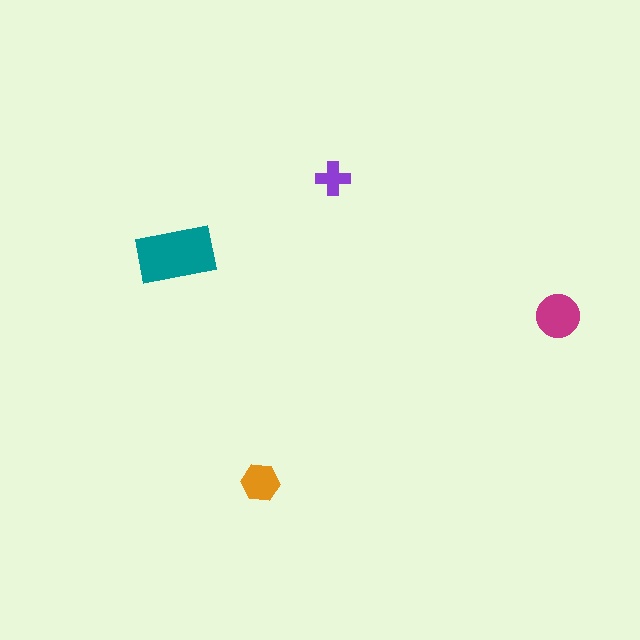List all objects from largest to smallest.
The teal rectangle, the magenta circle, the orange hexagon, the purple cross.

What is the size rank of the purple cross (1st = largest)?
4th.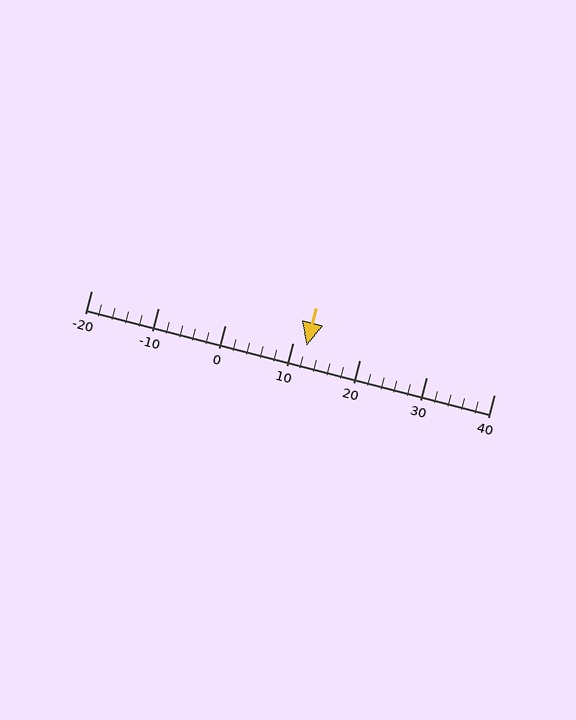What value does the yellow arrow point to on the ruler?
The yellow arrow points to approximately 12.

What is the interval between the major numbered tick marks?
The major tick marks are spaced 10 units apart.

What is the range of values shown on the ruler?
The ruler shows values from -20 to 40.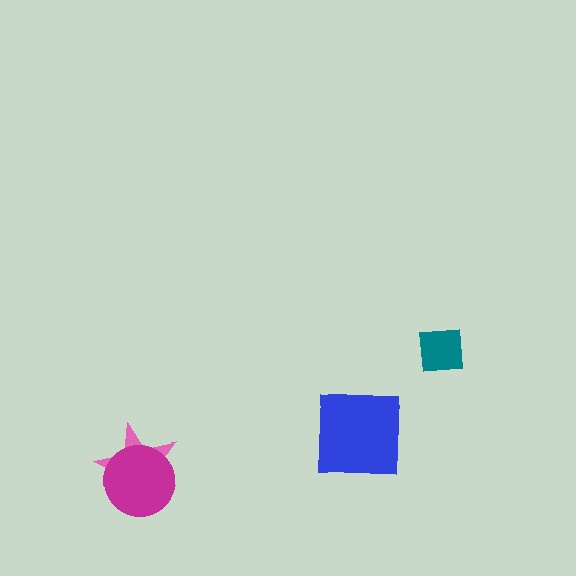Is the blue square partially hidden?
No, no other shape covers it.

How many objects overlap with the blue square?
0 objects overlap with the blue square.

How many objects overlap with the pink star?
1 object overlaps with the pink star.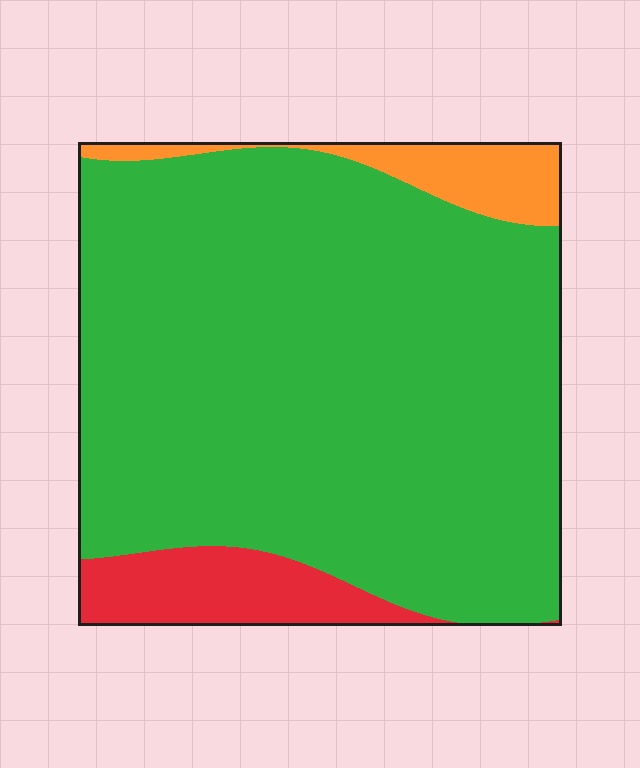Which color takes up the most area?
Green, at roughly 85%.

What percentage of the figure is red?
Red covers 9% of the figure.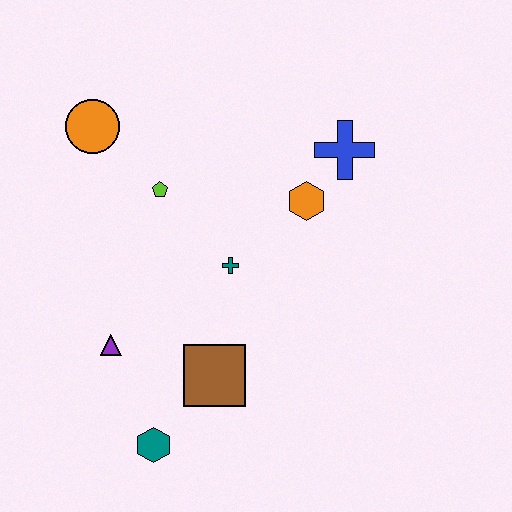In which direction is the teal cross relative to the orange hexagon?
The teal cross is to the left of the orange hexagon.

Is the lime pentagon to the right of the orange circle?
Yes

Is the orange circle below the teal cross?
No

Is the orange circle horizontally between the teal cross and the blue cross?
No